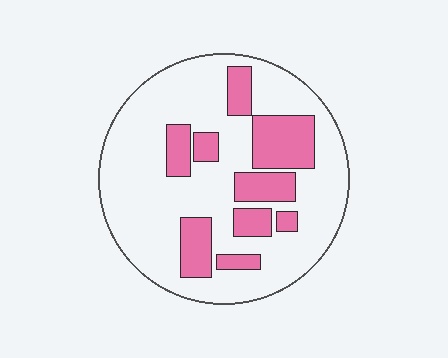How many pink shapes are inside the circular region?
9.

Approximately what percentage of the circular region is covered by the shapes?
Approximately 25%.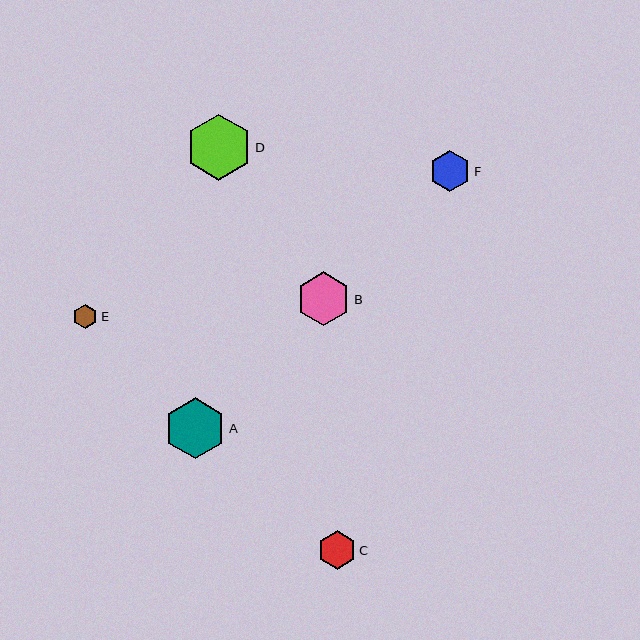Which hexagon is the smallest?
Hexagon E is the smallest with a size of approximately 24 pixels.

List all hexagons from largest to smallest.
From largest to smallest: D, A, B, F, C, E.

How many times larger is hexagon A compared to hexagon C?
Hexagon A is approximately 1.6 times the size of hexagon C.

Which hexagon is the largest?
Hexagon D is the largest with a size of approximately 66 pixels.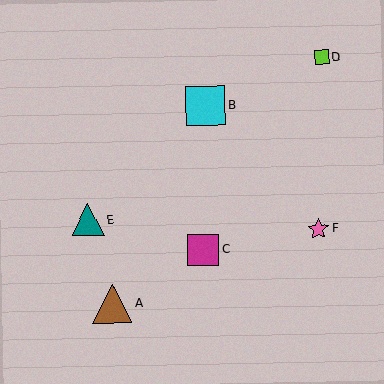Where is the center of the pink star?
The center of the pink star is at (318, 229).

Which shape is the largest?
The cyan square (labeled B) is the largest.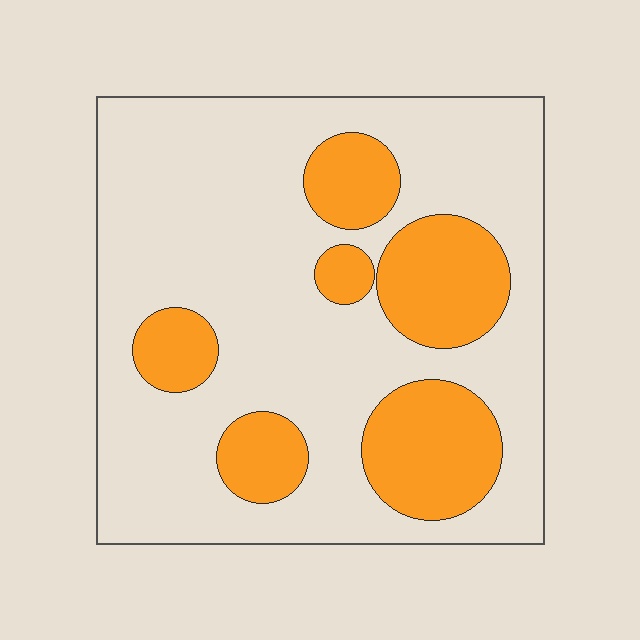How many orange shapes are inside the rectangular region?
6.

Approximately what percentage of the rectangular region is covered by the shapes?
Approximately 25%.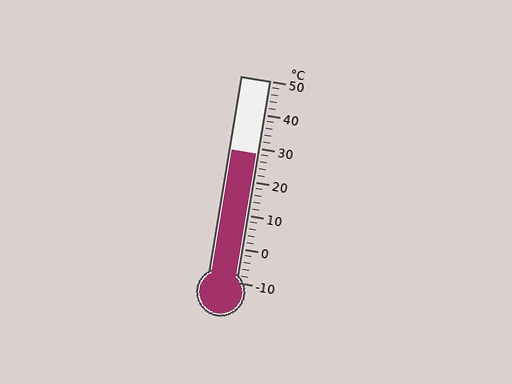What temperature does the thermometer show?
The thermometer shows approximately 28°C.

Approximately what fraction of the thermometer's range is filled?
The thermometer is filled to approximately 65% of its range.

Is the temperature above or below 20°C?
The temperature is above 20°C.